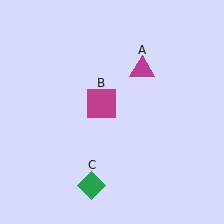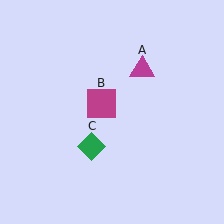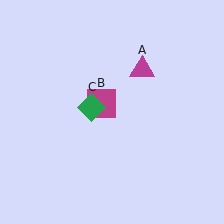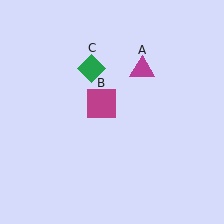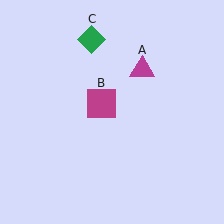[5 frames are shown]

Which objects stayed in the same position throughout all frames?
Magenta triangle (object A) and magenta square (object B) remained stationary.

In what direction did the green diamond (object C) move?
The green diamond (object C) moved up.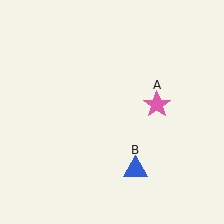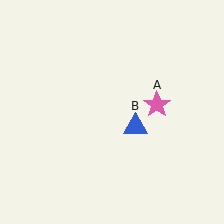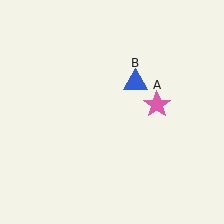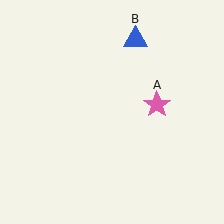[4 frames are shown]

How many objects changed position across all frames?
1 object changed position: blue triangle (object B).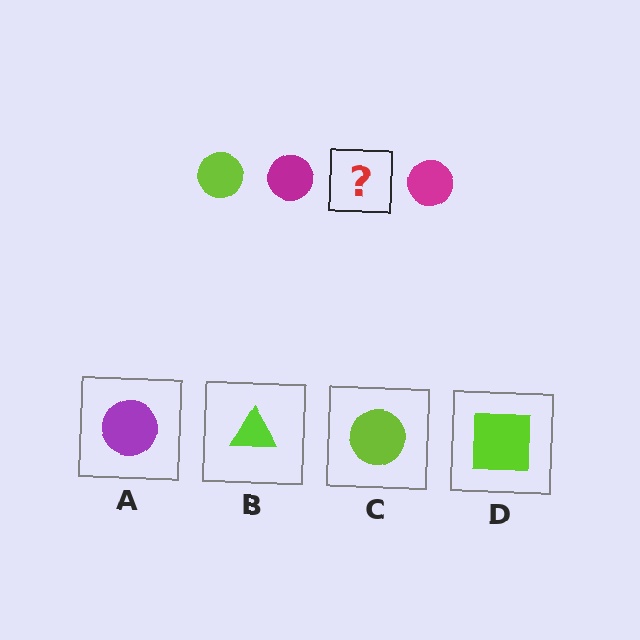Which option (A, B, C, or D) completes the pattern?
C.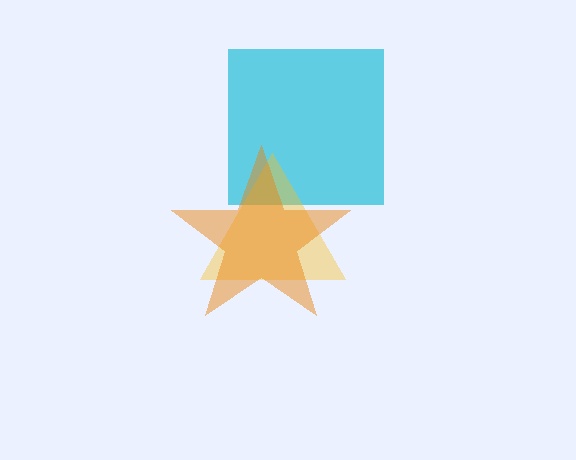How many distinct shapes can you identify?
There are 3 distinct shapes: a cyan square, a yellow triangle, an orange star.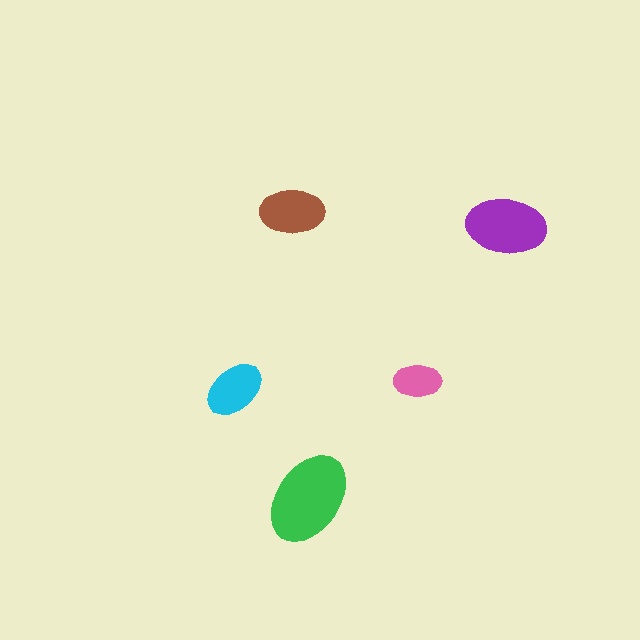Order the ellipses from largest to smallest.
the green one, the purple one, the brown one, the cyan one, the pink one.